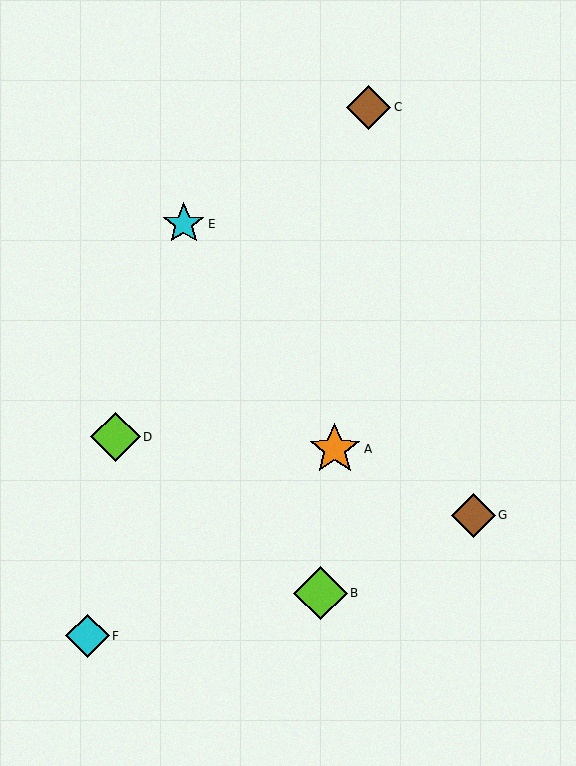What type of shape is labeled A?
Shape A is an orange star.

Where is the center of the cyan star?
The center of the cyan star is at (184, 224).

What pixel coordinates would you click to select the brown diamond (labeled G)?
Click at (473, 515) to select the brown diamond G.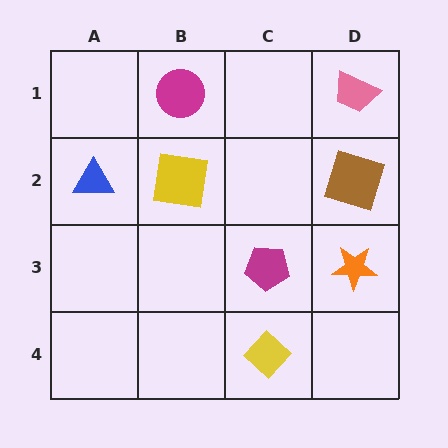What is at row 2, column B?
A yellow square.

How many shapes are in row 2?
3 shapes.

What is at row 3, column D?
An orange star.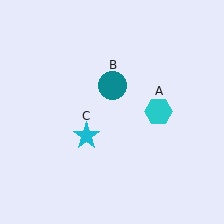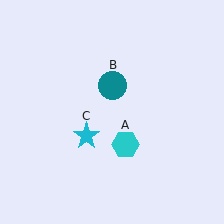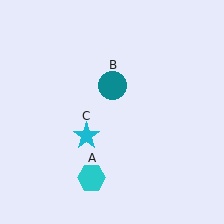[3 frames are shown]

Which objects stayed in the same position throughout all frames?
Teal circle (object B) and cyan star (object C) remained stationary.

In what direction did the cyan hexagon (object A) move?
The cyan hexagon (object A) moved down and to the left.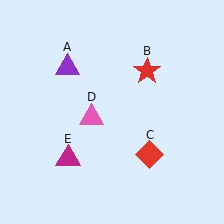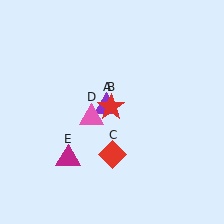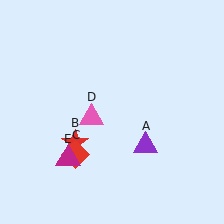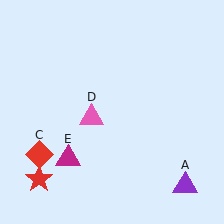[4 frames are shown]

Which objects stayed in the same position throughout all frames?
Pink triangle (object D) and magenta triangle (object E) remained stationary.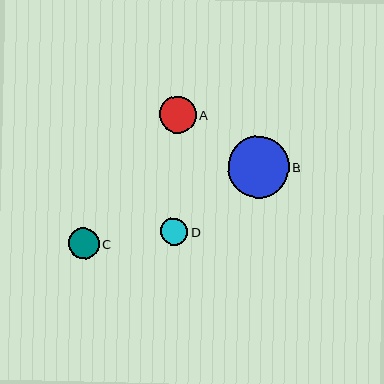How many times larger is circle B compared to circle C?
Circle B is approximately 2.0 times the size of circle C.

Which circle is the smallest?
Circle D is the smallest with a size of approximately 27 pixels.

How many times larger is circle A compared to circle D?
Circle A is approximately 1.4 times the size of circle D.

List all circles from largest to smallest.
From largest to smallest: B, A, C, D.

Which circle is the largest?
Circle B is the largest with a size of approximately 61 pixels.